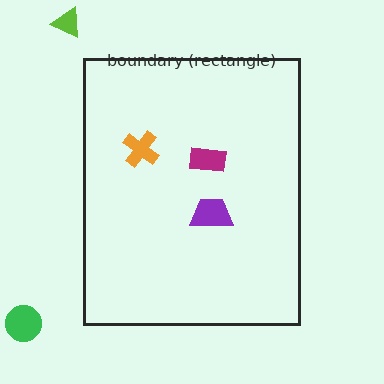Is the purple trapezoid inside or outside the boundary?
Inside.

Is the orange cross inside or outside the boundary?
Inside.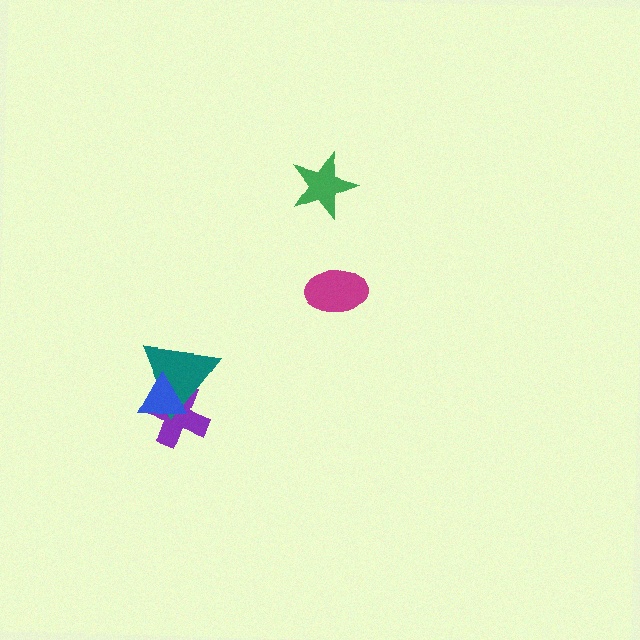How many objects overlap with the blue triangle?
2 objects overlap with the blue triangle.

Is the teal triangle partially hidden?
Yes, it is partially covered by another shape.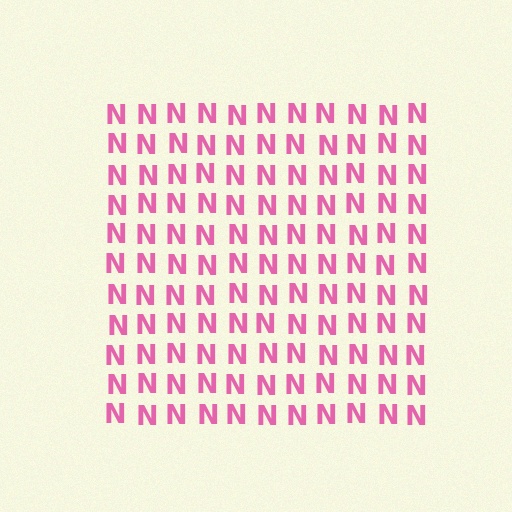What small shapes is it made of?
It is made of small letter N's.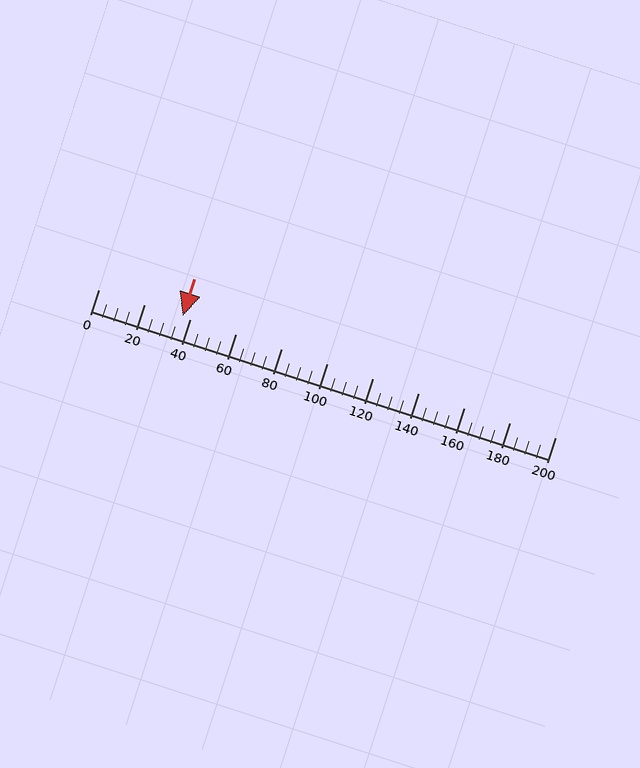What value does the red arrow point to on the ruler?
The red arrow points to approximately 37.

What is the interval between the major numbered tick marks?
The major tick marks are spaced 20 units apart.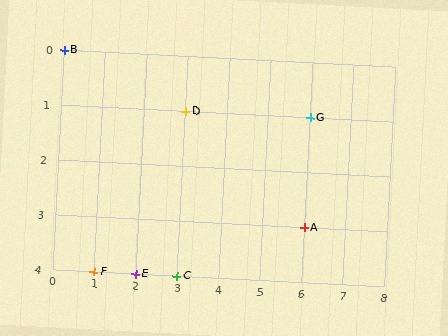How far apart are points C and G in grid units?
Points C and G are 3 columns and 3 rows apart (about 4.2 grid units diagonally).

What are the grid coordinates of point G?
Point G is at grid coordinates (6, 1).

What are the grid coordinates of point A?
Point A is at grid coordinates (6, 3).